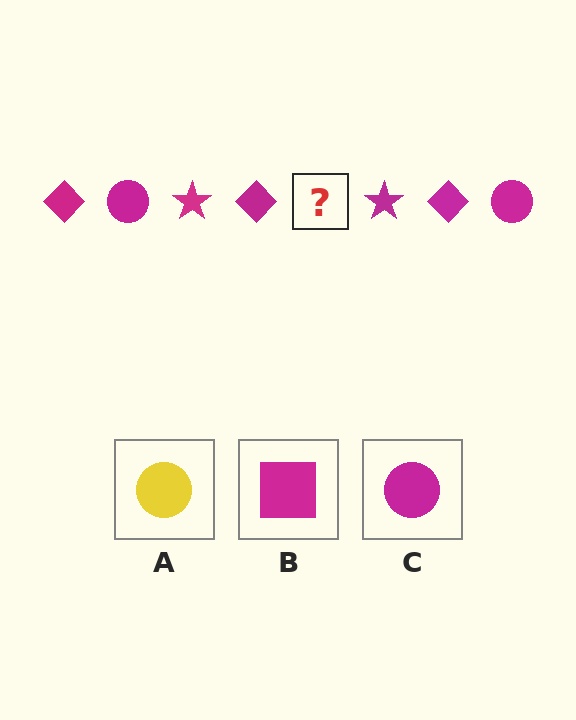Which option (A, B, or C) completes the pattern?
C.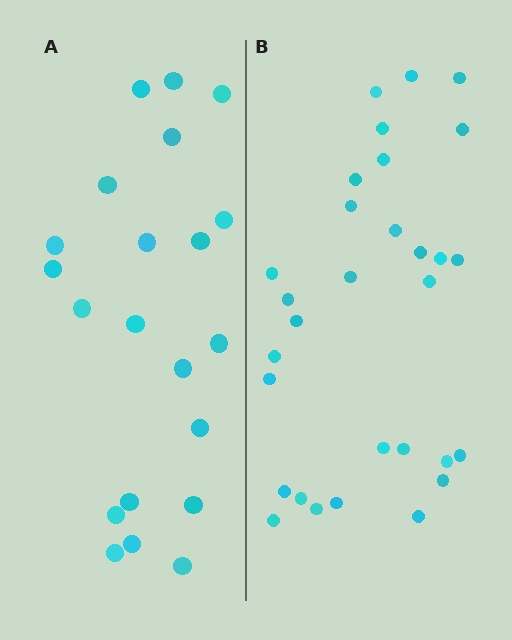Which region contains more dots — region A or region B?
Region B (the right region) has more dots.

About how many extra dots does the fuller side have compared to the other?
Region B has roughly 8 or so more dots than region A.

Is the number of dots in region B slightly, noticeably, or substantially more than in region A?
Region B has noticeably more, but not dramatically so. The ratio is roughly 1.4 to 1.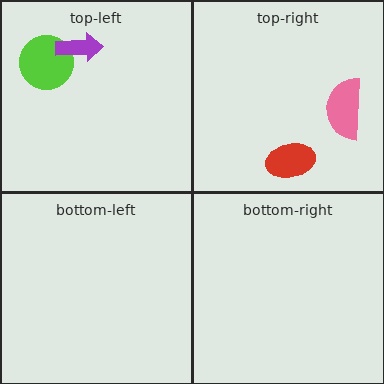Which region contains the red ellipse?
The top-right region.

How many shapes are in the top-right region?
2.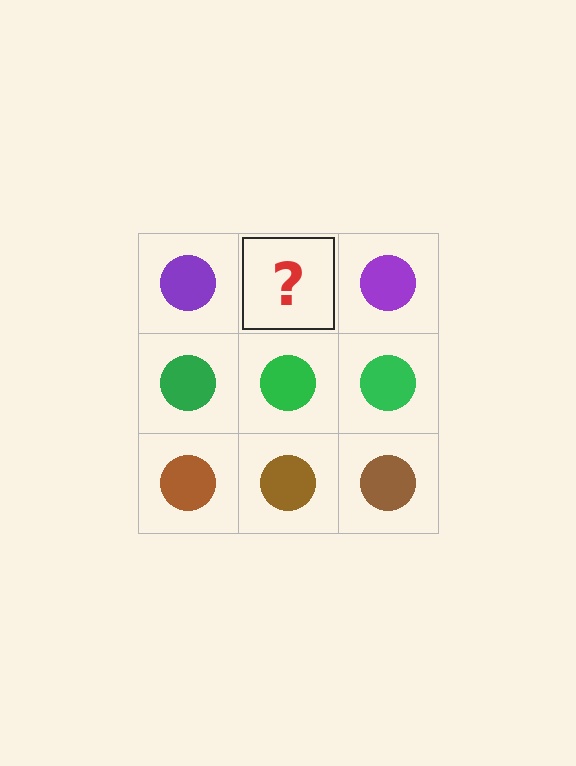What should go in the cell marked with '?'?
The missing cell should contain a purple circle.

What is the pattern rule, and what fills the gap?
The rule is that each row has a consistent color. The gap should be filled with a purple circle.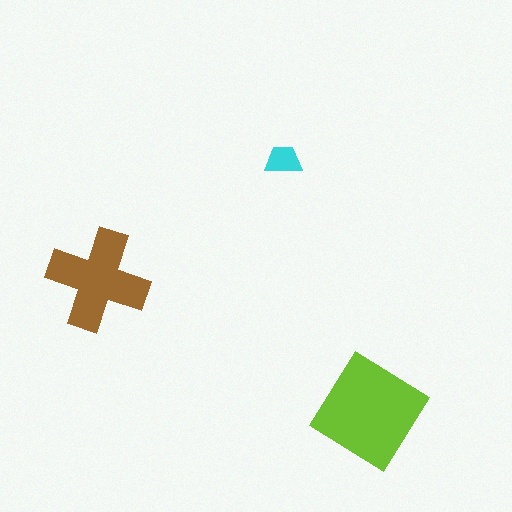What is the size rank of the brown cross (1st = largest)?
2nd.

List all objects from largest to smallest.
The lime diamond, the brown cross, the cyan trapezoid.